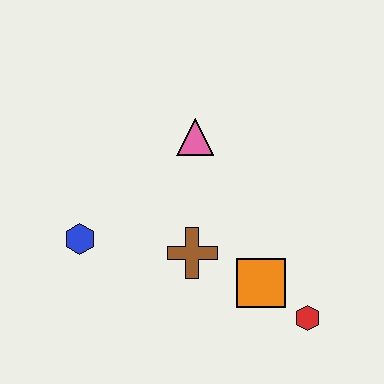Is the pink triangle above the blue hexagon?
Yes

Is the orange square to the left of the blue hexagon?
No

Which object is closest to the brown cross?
The orange square is closest to the brown cross.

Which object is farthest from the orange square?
The blue hexagon is farthest from the orange square.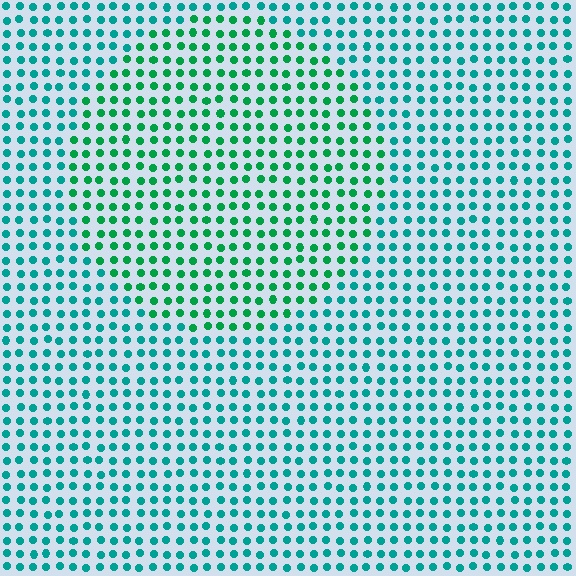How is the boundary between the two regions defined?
The boundary is defined purely by a slight shift in hue (about 31 degrees). Spacing, size, and orientation are identical on both sides.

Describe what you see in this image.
The image is filled with small teal elements in a uniform arrangement. A circle-shaped region is visible where the elements are tinted to a slightly different hue, forming a subtle color boundary.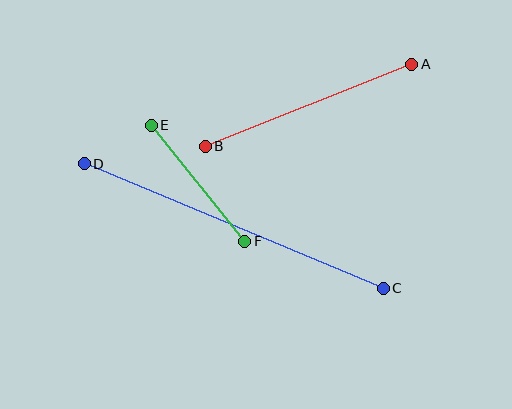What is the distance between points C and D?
The distance is approximately 324 pixels.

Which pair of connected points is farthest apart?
Points C and D are farthest apart.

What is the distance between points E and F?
The distance is approximately 149 pixels.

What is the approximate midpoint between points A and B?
The midpoint is at approximately (309, 105) pixels.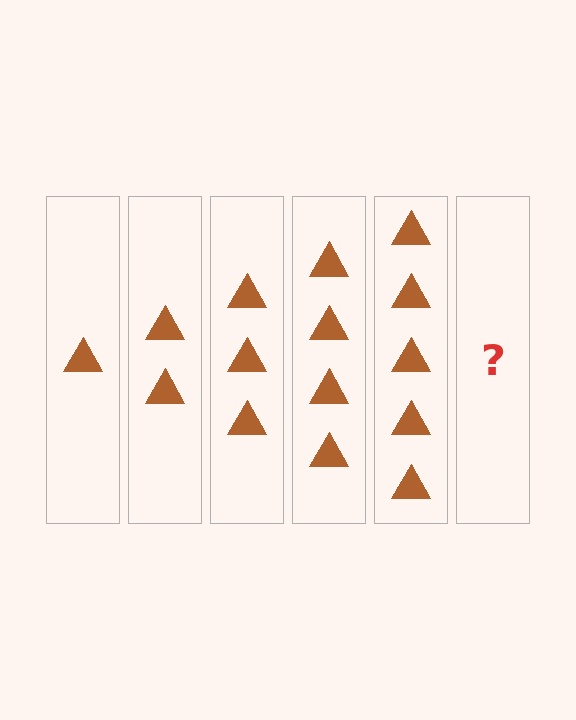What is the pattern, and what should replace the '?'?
The pattern is that each step adds one more triangle. The '?' should be 6 triangles.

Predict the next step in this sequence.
The next step is 6 triangles.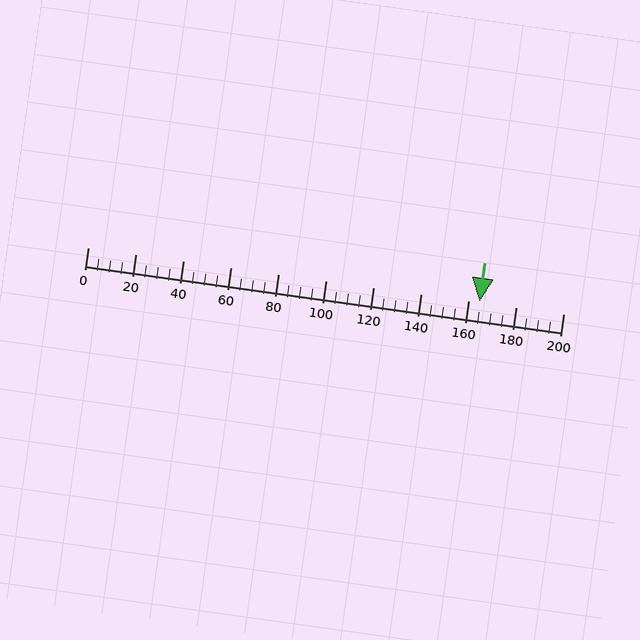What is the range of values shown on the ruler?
The ruler shows values from 0 to 200.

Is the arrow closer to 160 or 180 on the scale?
The arrow is closer to 160.